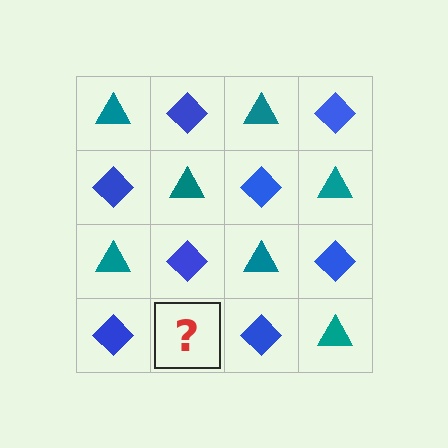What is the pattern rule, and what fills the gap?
The rule is that it alternates teal triangle and blue diamond in a checkerboard pattern. The gap should be filled with a teal triangle.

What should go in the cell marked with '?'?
The missing cell should contain a teal triangle.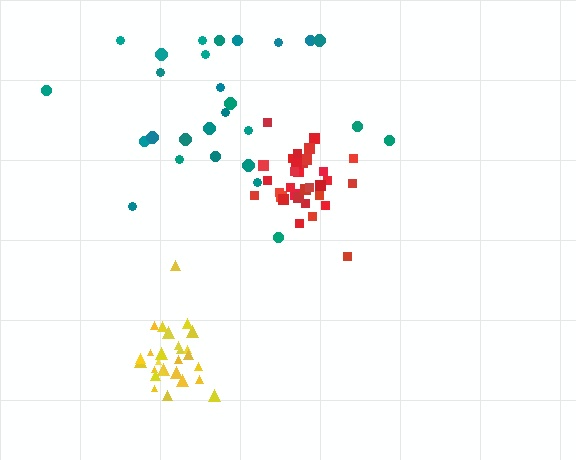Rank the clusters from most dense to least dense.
yellow, red, teal.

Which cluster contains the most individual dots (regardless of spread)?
Red (32).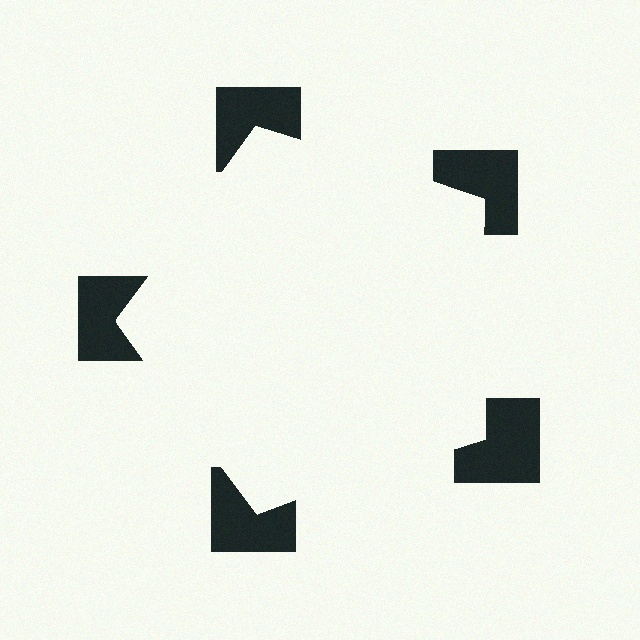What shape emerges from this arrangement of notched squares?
An illusory pentagon — its edges are inferred from the aligned wedge cuts in the notched squares, not physically drawn.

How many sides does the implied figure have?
5 sides.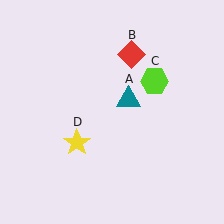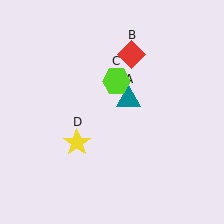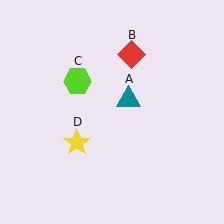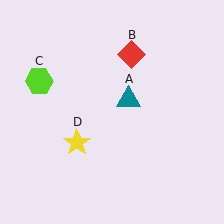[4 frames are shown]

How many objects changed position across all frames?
1 object changed position: lime hexagon (object C).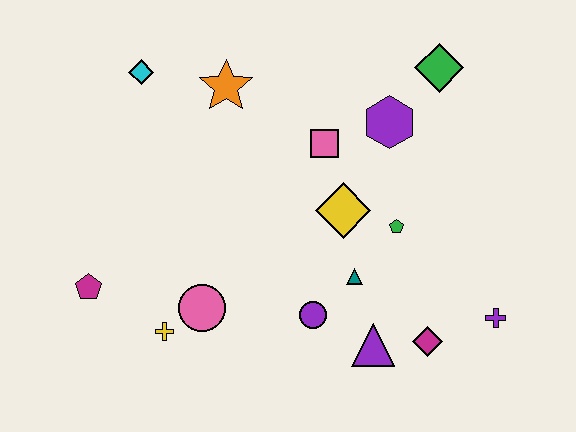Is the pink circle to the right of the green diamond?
No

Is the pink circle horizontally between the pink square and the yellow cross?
Yes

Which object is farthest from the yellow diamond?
The magenta pentagon is farthest from the yellow diamond.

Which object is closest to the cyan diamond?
The orange star is closest to the cyan diamond.